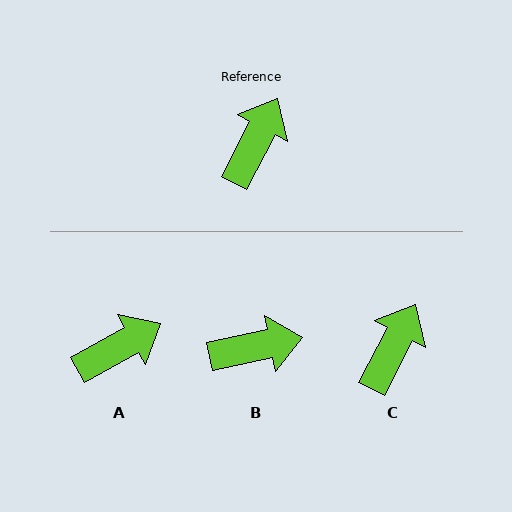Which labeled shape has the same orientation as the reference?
C.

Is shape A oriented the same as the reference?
No, it is off by about 33 degrees.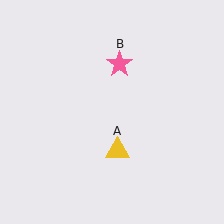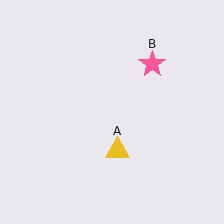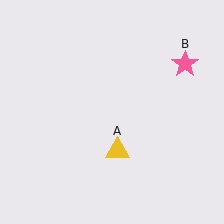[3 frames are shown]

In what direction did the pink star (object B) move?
The pink star (object B) moved right.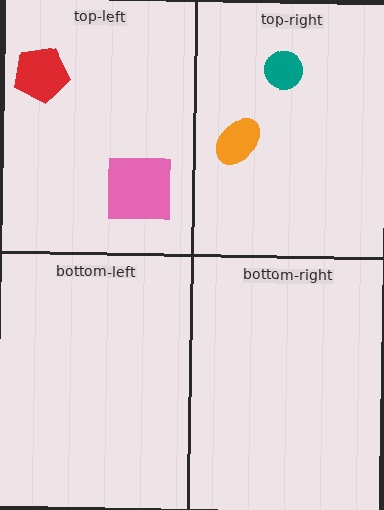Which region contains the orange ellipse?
The top-right region.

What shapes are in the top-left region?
The red pentagon, the pink square.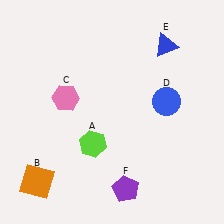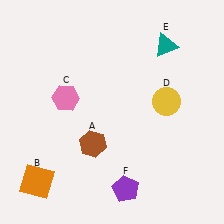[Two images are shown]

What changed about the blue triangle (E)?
In Image 1, E is blue. In Image 2, it changed to teal.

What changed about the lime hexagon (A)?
In Image 1, A is lime. In Image 2, it changed to brown.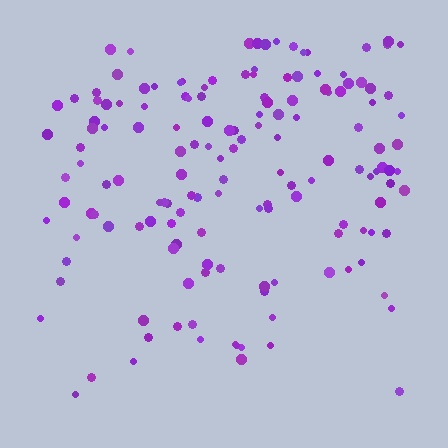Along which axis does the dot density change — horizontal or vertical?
Vertical.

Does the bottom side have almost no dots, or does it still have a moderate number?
Still a moderate number, just noticeably fewer than the top.